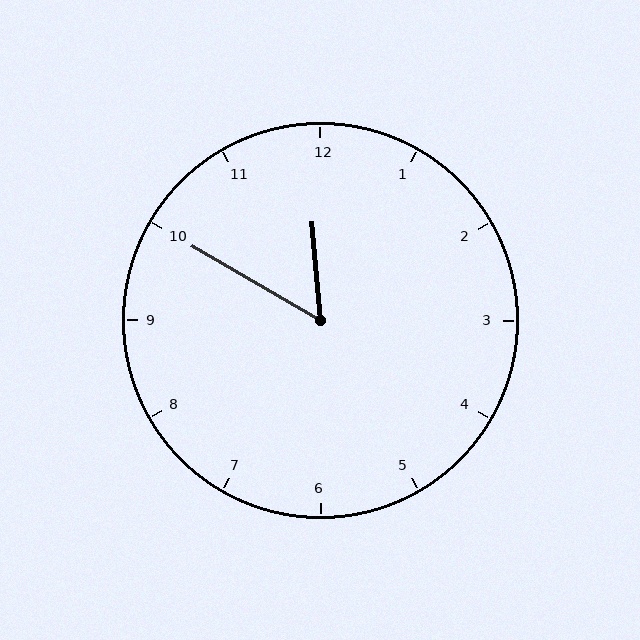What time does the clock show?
11:50.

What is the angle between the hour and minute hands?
Approximately 55 degrees.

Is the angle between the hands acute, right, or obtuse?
It is acute.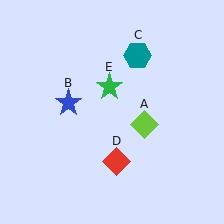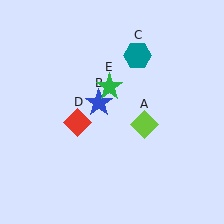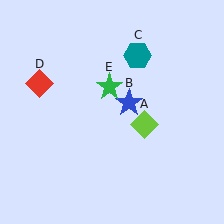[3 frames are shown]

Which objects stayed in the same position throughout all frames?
Lime diamond (object A) and teal hexagon (object C) and green star (object E) remained stationary.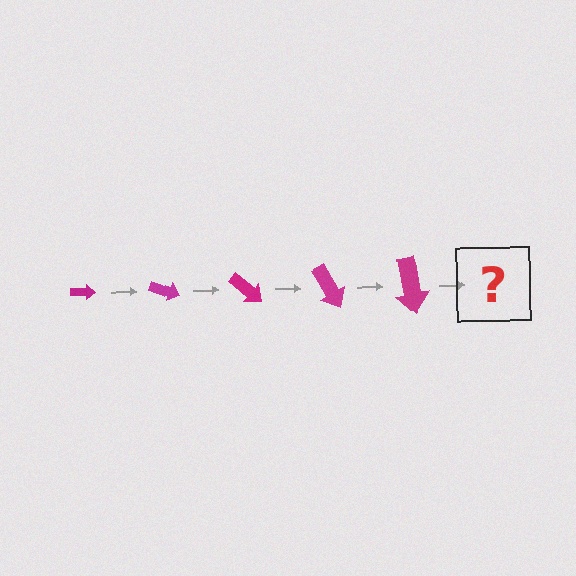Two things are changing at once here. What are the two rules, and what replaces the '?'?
The two rules are that the arrow grows larger each step and it rotates 20 degrees each step. The '?' should be an arrow, larger than the previous one and rotated 100 degrees from the start.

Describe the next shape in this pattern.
It should be an arrow, larger than the previous one and rotated 100 degrees from the start.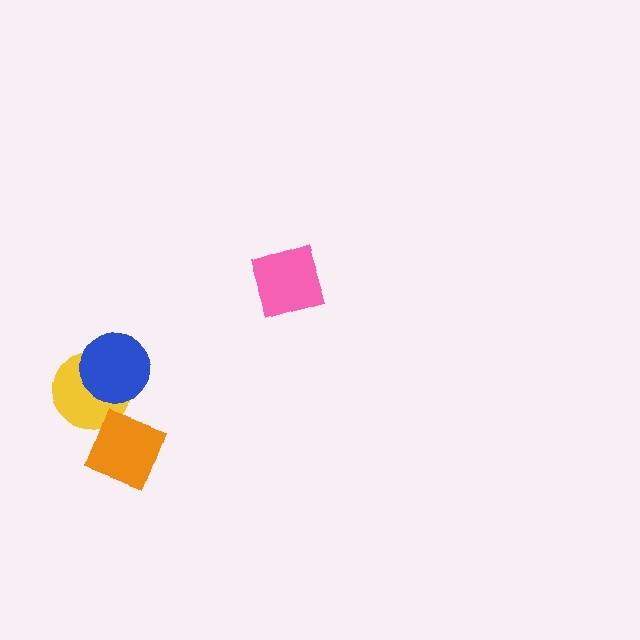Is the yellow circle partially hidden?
Yes, it is partially covered by another shape.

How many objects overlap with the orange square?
0 objects overlap with the orange square.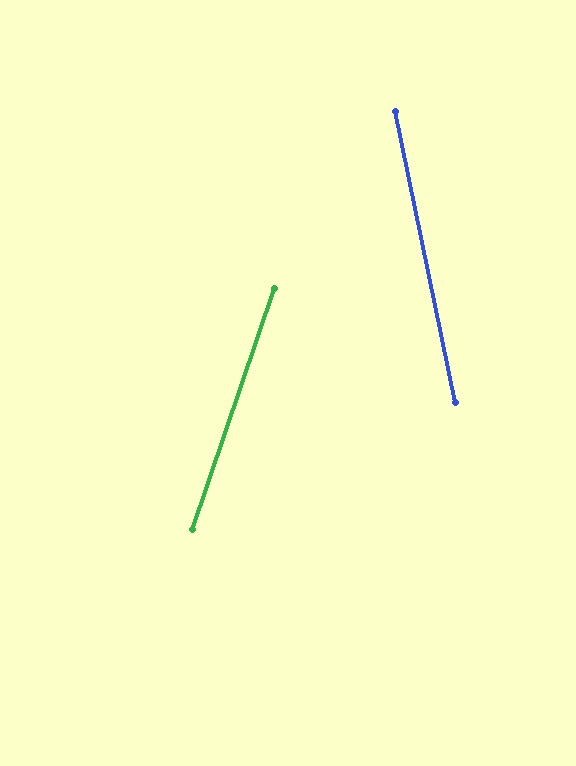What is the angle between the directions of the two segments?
Approximately 30 degrees.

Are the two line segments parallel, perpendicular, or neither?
Neither parallel nor perpendicular — they differ by about 30°.